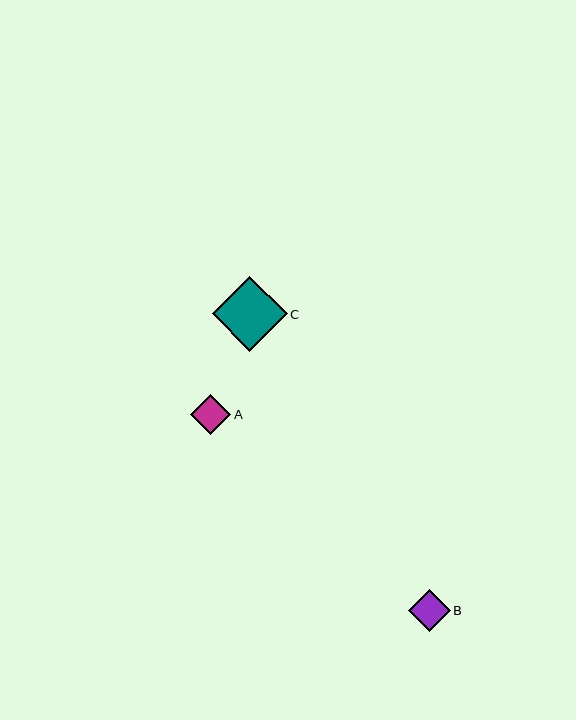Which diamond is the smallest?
Diamond A is the smallest with a size of approximately 40 pixels.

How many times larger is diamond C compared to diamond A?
Diamond C is approximately 1.9 times the size of diamond A.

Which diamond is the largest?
Diamond C is the largest with a size of approximately 75 pixels.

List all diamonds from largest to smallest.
From largest to smallest: C, B, A.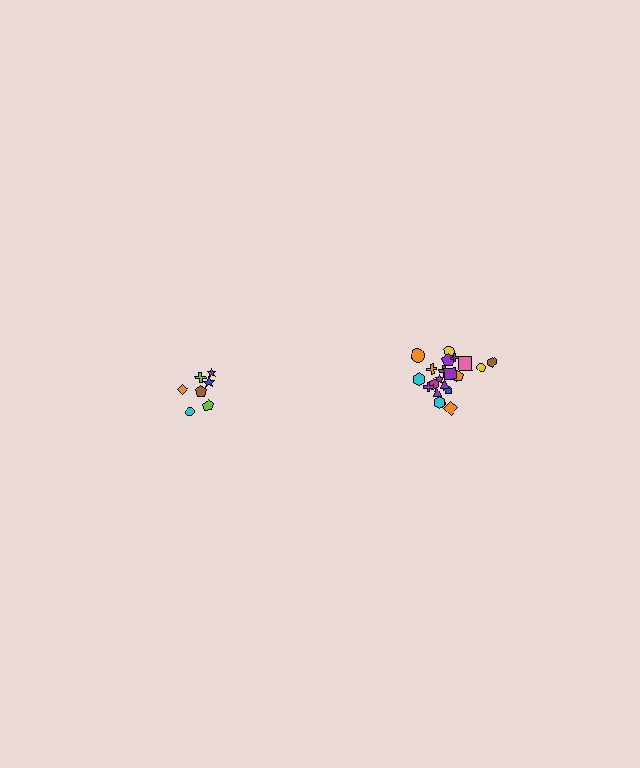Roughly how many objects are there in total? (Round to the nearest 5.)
Roughly 30 objects in total.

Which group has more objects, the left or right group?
The right group.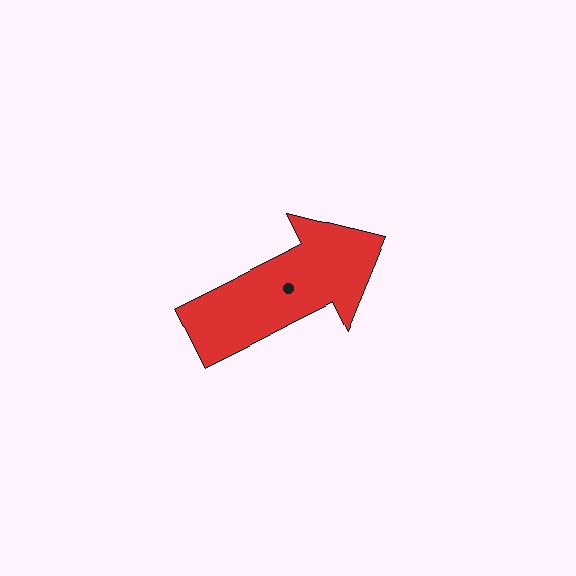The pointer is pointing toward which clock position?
Roughly 2 o'clock.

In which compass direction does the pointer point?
Northeast.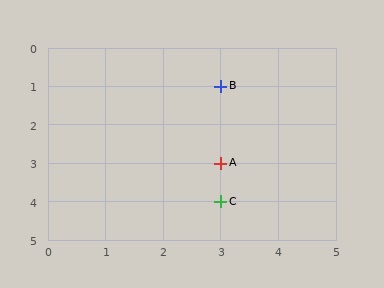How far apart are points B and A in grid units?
Points B and A are 2 rows apart.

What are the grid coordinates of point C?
Point C is at grid coordinates (3, 4).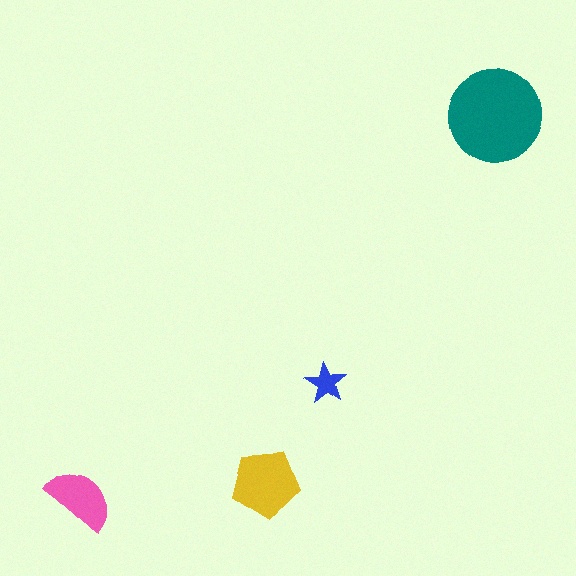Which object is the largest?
The teal circle.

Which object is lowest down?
The pink semicircle is bottommost.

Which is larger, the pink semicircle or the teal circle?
The teal circle.